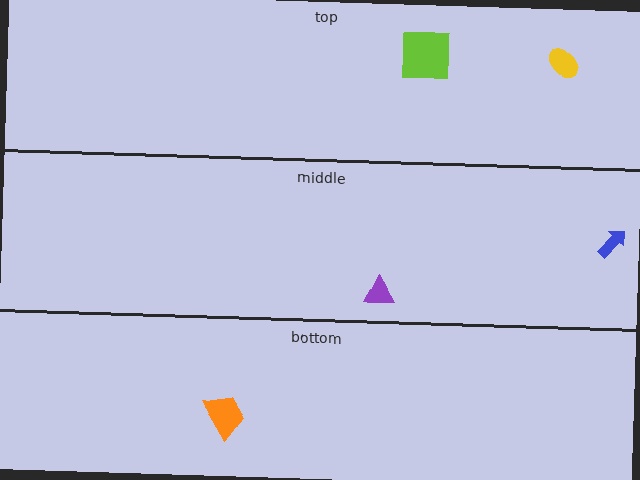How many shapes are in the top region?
2.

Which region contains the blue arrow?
The middle region.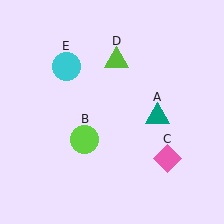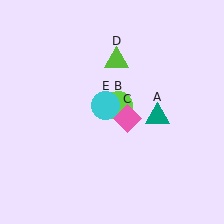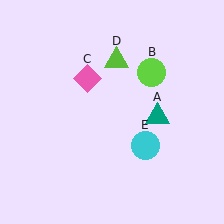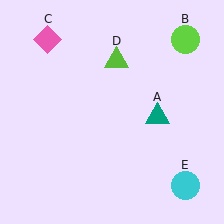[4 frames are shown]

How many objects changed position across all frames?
3 objects changed position: lime circle (object B), pink diamond (object C), cyan circle (object E).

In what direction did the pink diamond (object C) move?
The pink diamond (object C) moved up and to the left.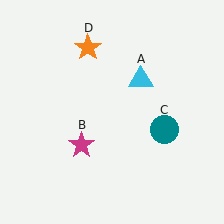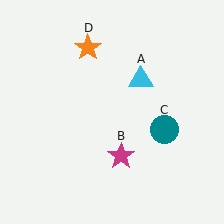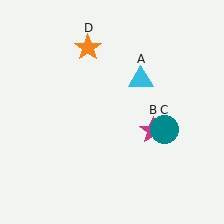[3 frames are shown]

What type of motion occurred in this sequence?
The magenta star (object B) rotated counterclockwise around the center of the scene.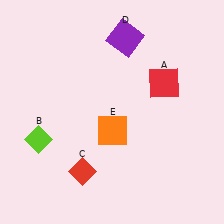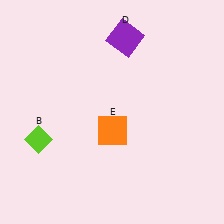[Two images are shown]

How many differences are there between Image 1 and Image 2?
There are 2 differences between the two images.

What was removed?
The red diamond (C), the red square (A) were removed in Image 2.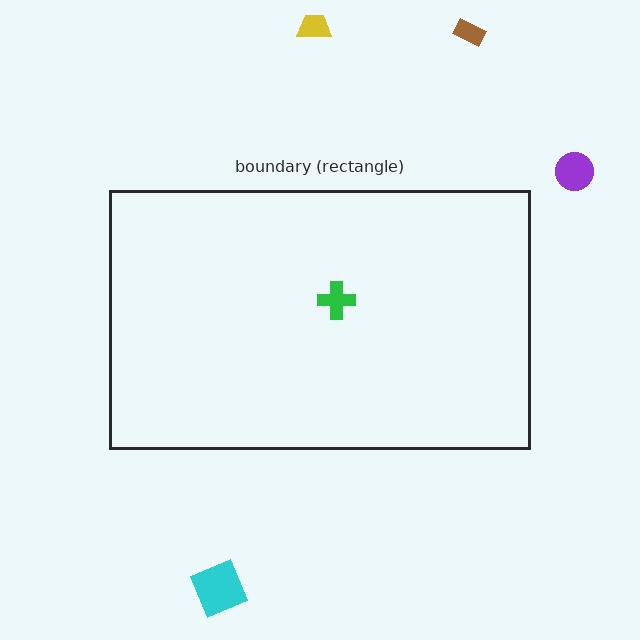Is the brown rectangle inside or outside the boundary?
Outside.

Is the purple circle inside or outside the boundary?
Outside.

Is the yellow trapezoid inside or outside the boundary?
Outside.